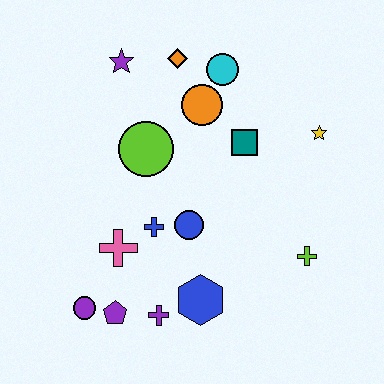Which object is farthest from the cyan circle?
The purple circle is farthest from the cyan circle.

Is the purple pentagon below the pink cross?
Yes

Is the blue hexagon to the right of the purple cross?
Yes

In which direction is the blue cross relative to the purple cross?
The blue cross is above the purple cross.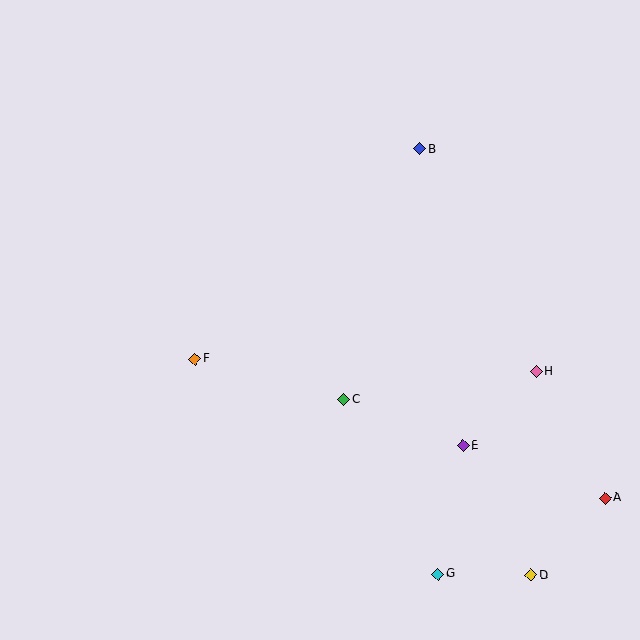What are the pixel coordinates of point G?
Point G is at (438, 574).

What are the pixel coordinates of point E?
Point E is at (463, 446).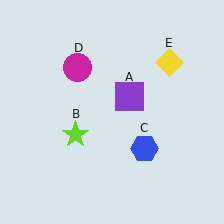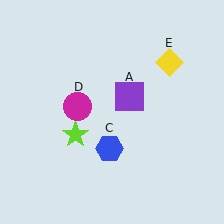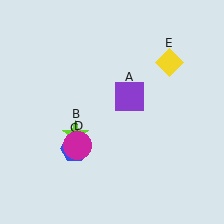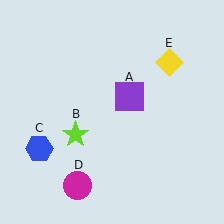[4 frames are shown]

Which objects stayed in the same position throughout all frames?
Purple square (object A) and lime star (object B) and yellow diamond (object E) remained stationary.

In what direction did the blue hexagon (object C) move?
The blue hexagon (object C) moved left.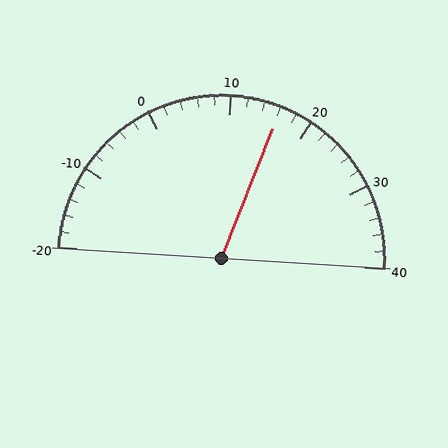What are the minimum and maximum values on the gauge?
The gauge ranges from -20 to 40.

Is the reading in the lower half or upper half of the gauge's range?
The reading is in the upper half of the range (-20 to 40).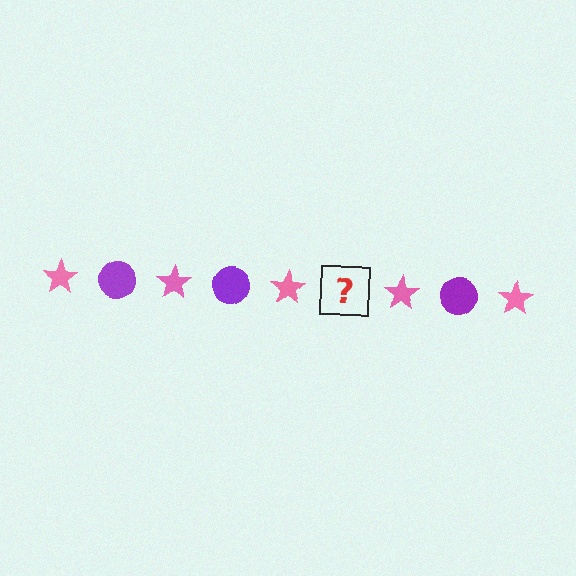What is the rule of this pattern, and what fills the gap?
The rule is that the pattern alternates between pink star and purple circle. The gap should be filled with a purple circle.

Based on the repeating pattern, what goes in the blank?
The blank should be a purple circle.